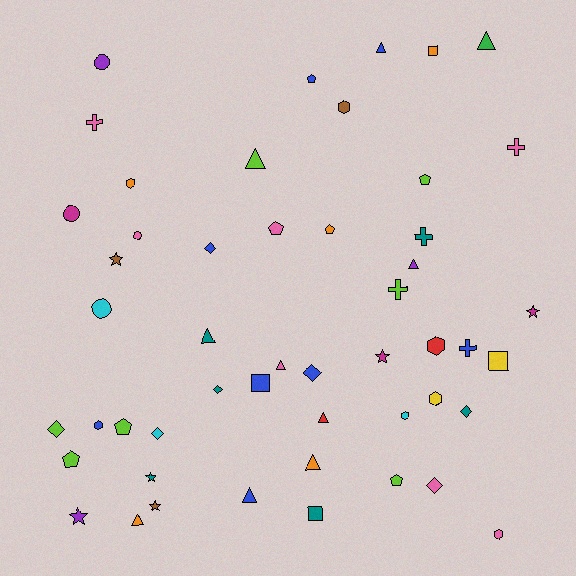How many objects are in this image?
There are 50 objects.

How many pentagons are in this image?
There are 7 pentagons.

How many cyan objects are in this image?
There are 3 cyan objects.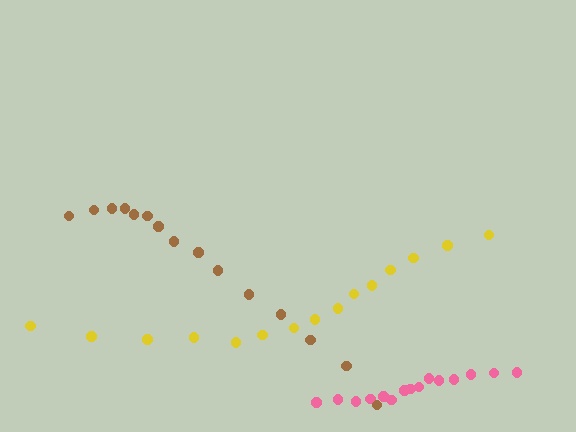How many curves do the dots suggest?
There are 3 distinct paths.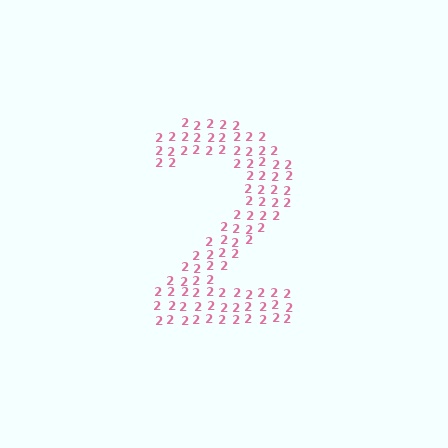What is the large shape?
The large shape is the digit 2.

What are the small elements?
The small elements are digit 2's.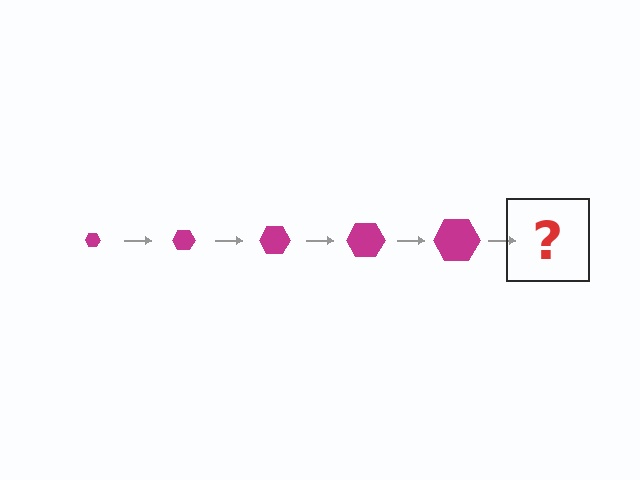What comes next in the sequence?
The next element should be a magenta hexagon, larger than the previous one.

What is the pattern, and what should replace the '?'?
The pattern is that the hexagon gets progressively larger each step. The '?' should be a magenta hexagon, larger than the previous one.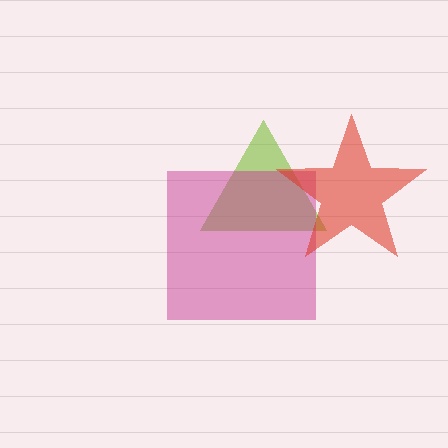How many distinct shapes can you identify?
There are 3 distinct shapes: a lime triangle, a magenta square, a red star.